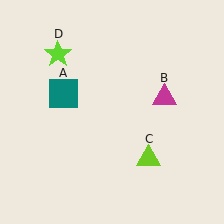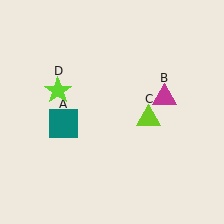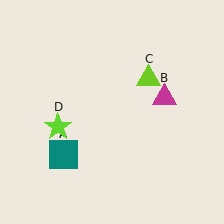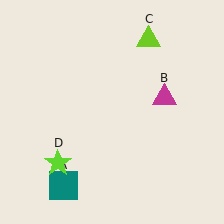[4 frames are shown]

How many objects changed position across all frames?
3 objects changed position: teal square (object A), lime triangle (object C), lime star (object D).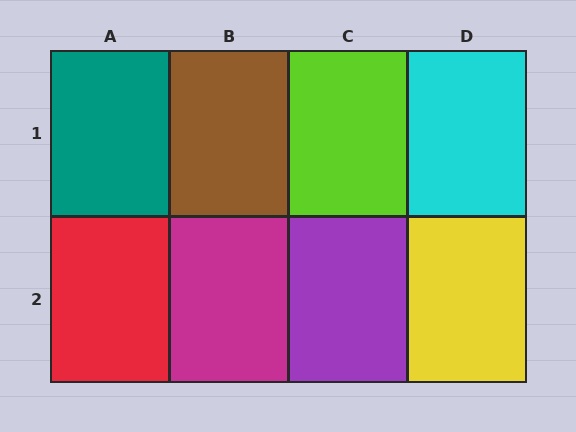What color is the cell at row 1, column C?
Lime.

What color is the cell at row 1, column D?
Cyan.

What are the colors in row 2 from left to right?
Red, magenta, purple, yellow.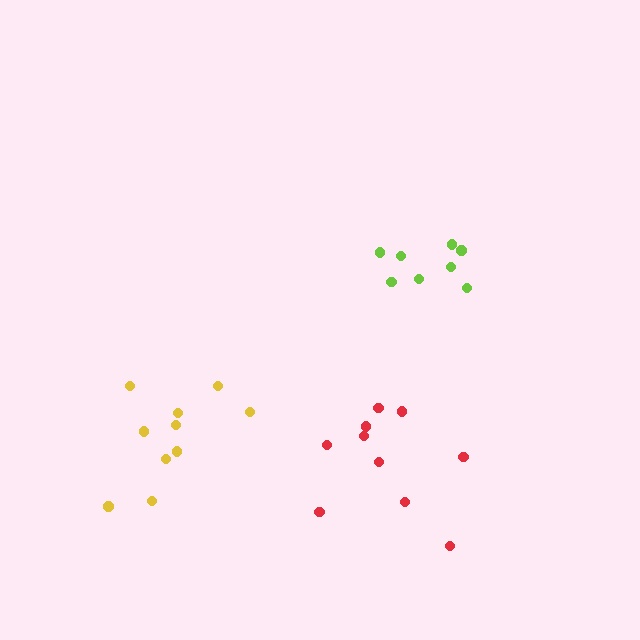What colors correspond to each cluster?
The clusters are colored: red, lime, yellow.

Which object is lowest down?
The red cluster is bottommost.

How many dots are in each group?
Group 1: 10 dots, Group 2: 8 dots, Group 3: 10 dots (28 total).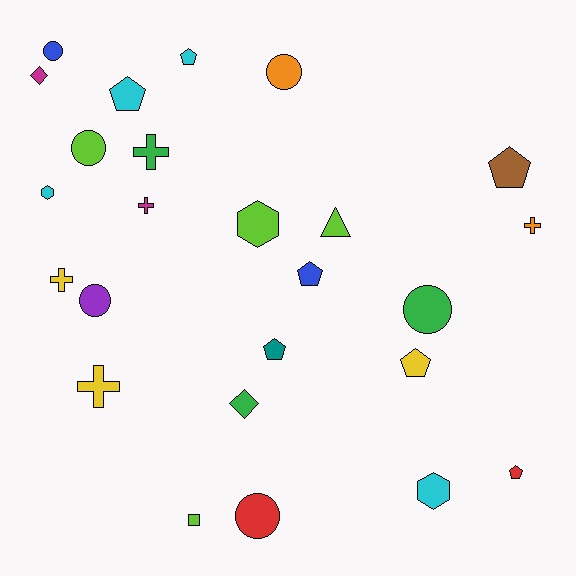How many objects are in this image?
There are 25 objects.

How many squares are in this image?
There is 1 square.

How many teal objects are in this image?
There is 1 teal object.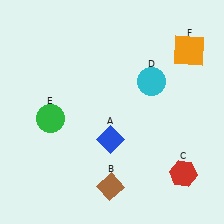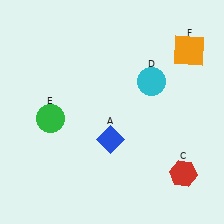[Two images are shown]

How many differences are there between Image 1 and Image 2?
There is 1 difference between the two images.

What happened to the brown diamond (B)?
The brown diamond (B) was removed in Image 2. It was in the bottom-left area of Image 1.